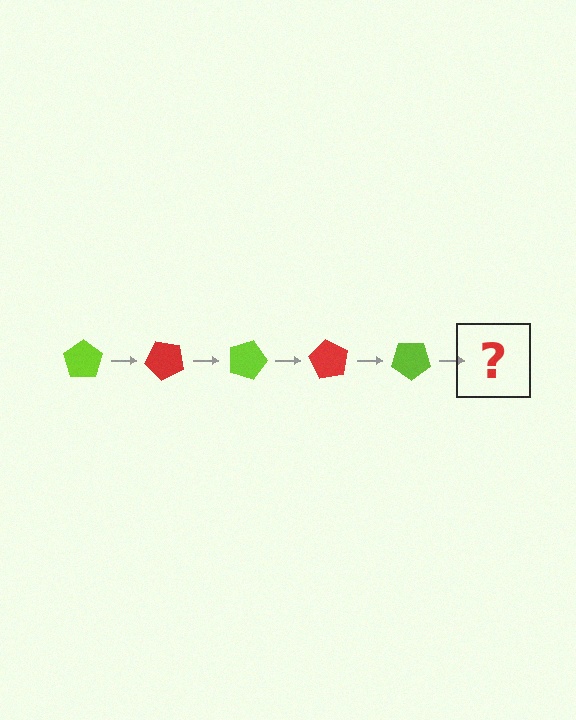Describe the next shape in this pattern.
It should be a red pentagon, rotated 225 degrees from the start.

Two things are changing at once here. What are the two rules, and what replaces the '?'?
The two rules are that it rotates 45 degrees each step and the color cycles through lime and red. The '?' should be a red pentagon, rotated 225 degrees from the start.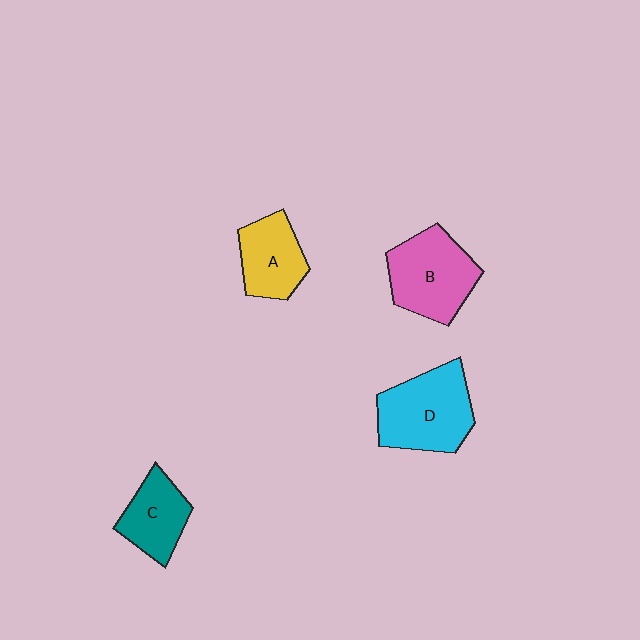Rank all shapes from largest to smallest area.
From largest to smallest: D (cyan), B (pink), A (yellow), C (teal).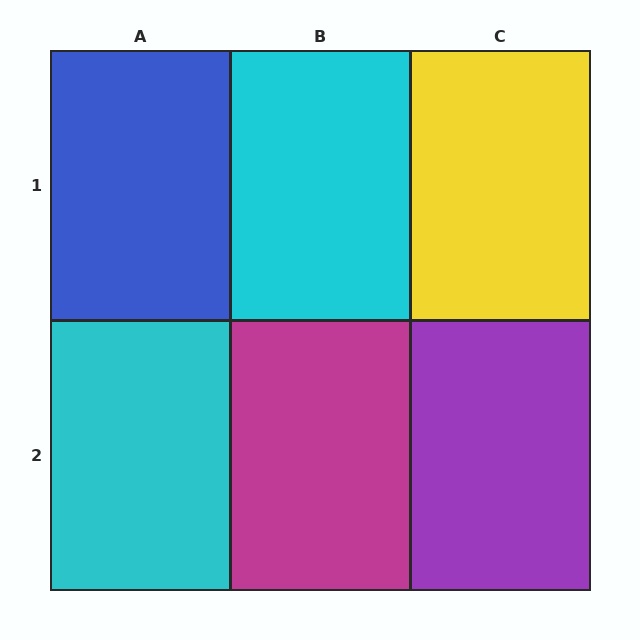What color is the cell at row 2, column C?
Purple.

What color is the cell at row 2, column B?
Magenta.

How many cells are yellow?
1 cell is yellow.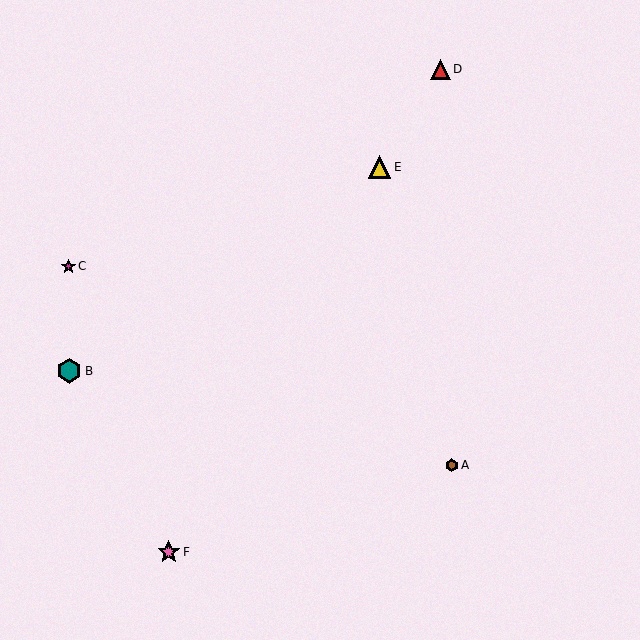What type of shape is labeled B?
Shape B is a teal hexagon.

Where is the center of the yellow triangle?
The center of the yellow triangle is at (379, 167).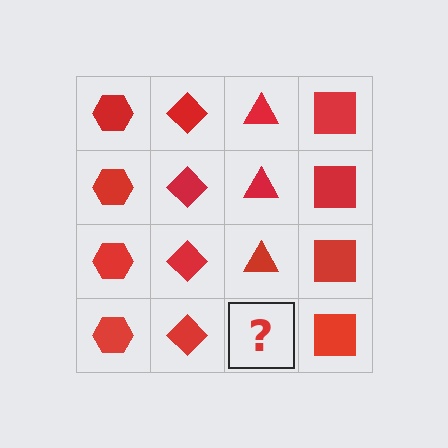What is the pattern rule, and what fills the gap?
The rule is that each column has a consistent shape. The gap should be filled with a red triangle.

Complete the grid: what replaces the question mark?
The question mark should be replaced with a red triangle.